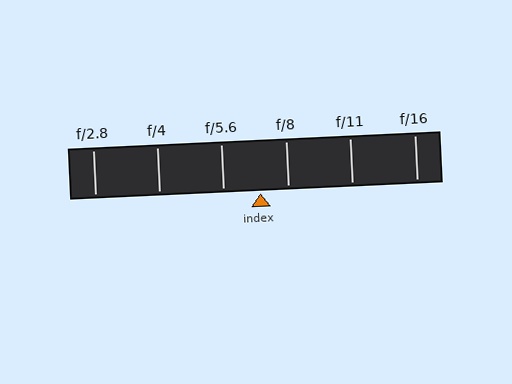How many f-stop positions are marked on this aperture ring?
There are 6 f-stop positions marked.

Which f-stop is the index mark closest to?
The index mark is closest to f/8.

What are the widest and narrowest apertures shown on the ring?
The widest aperture shown is f/2.8 and the narrowest is f/16.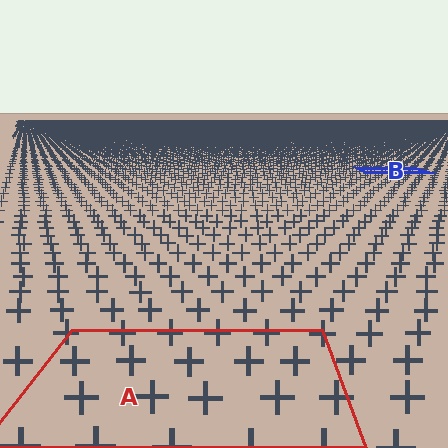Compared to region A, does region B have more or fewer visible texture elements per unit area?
Region B has more texture elements per unit area — they are packed more densely because it is farther away.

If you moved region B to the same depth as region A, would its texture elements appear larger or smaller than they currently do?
They would appear larger. At a closer depth, the same texture elements are projected at a bigger on-screen size.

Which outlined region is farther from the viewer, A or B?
Region B is farther from the viewer — the texture elements inside it appear smaller and more densely packed.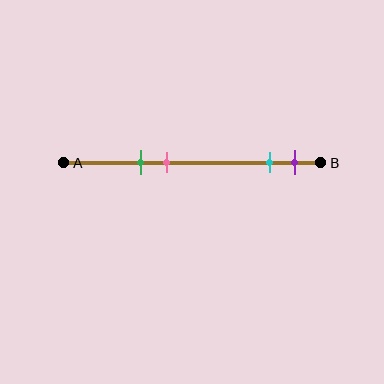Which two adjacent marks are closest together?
The cyan and purple marks are the closest adjacent pair.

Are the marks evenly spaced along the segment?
No, the marks are not evenly spaced.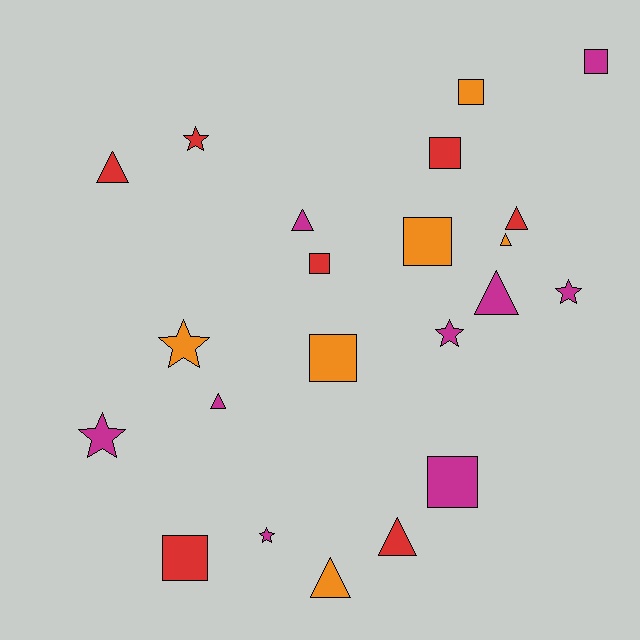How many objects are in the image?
There are 22 objects.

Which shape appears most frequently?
Square, with 8 objects.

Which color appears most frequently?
Magenta, with 9 objects.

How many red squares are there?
There are 3 red squares.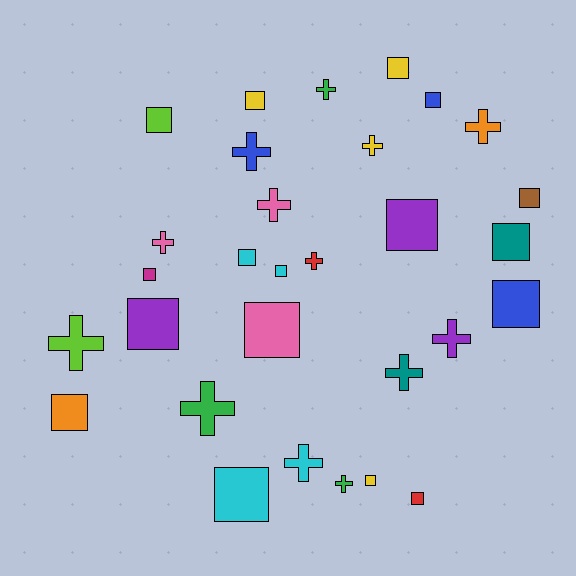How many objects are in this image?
There are 30 objects.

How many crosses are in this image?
There are 13 crosses.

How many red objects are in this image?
There are 2 red objects.